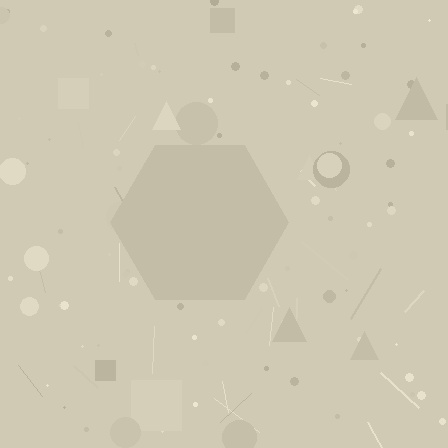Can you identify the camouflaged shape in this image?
The camouflaged shape is a hexagon.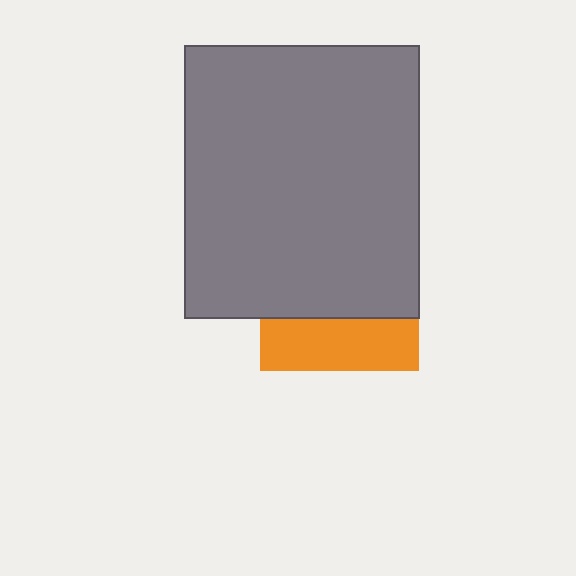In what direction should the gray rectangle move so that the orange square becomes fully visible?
The gray rectangle should move up. That is the shortest direction to clear the overlap and leave the orange square fully visible.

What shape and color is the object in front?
The object in front is a gray rectangle.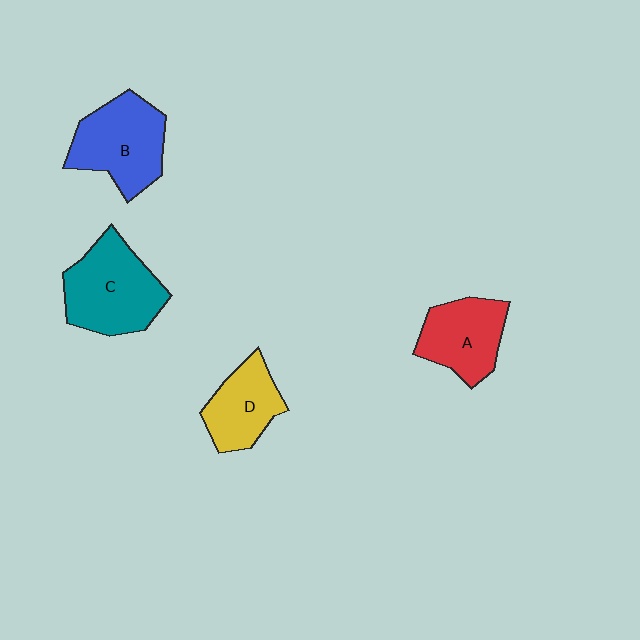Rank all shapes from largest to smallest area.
From largest to smallest: C (teal), B (blue), A (red), D (yellow).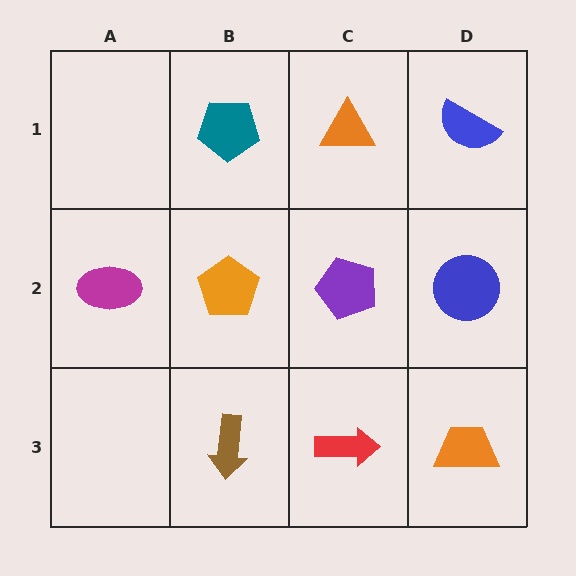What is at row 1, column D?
A blue semicircle.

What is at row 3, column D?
An orange trapezoid.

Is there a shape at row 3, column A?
No, that cell is empty.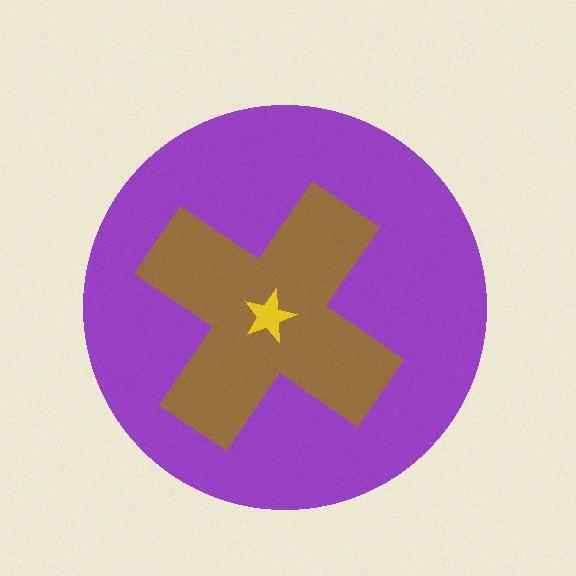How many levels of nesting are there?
3.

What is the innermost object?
The yellow star.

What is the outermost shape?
The purple circle.